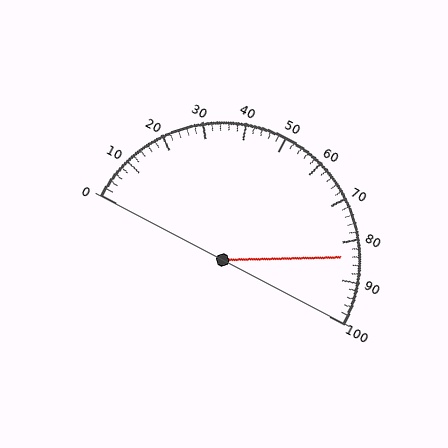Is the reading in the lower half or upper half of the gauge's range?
The reading is in the upper half of the range (0 to 100).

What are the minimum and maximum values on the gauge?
The gauge ranges from 0 to 100.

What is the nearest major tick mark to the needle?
The nearest major tick mark is 80.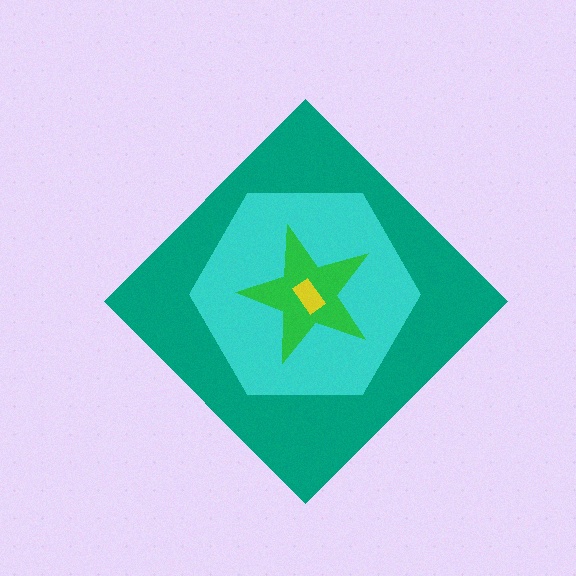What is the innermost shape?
The yellow rectangle.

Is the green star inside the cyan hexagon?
Yes.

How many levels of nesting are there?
4.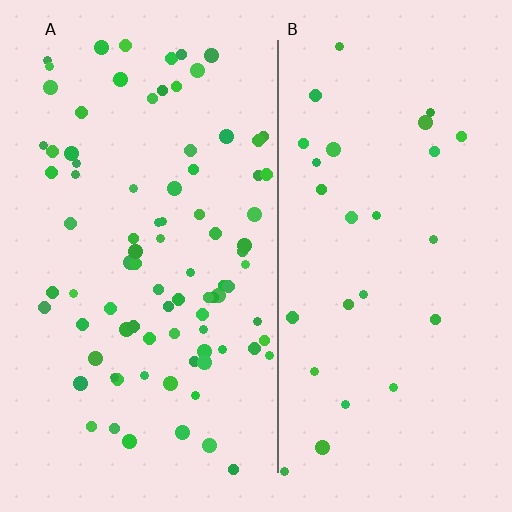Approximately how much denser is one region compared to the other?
Approximately 3.1× — region A over region B.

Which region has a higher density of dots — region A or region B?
A (the left).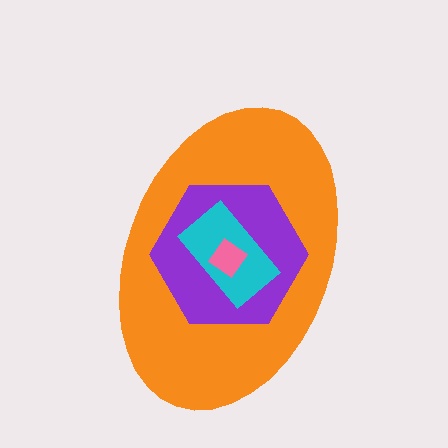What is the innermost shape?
The pink diamond.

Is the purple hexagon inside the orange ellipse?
Yes.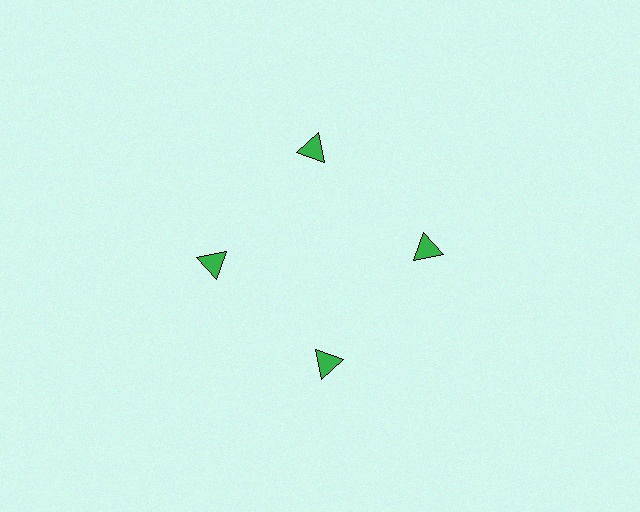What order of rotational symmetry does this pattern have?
This pattern has 4-fold rotational symmetry.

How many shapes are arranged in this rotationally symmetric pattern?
There are 4 shapes, arranged in 4 groups of 1.